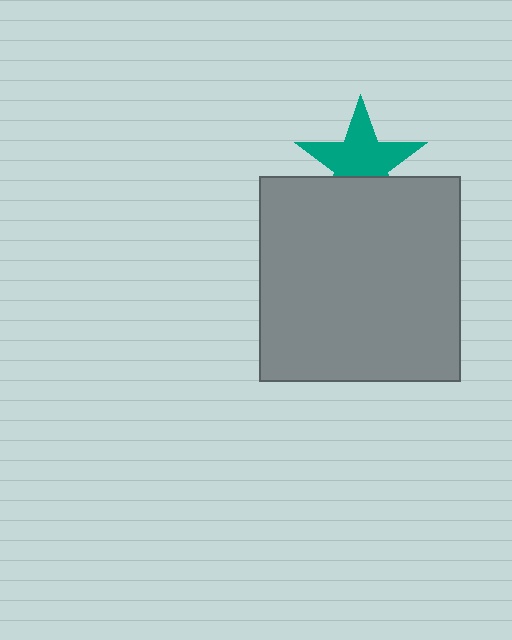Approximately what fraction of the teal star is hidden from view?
Roughly 33% of the teal star is hidden behind the gray rectangle.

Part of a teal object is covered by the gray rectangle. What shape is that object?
It is a star.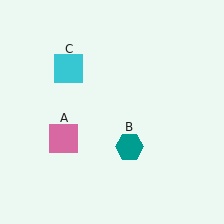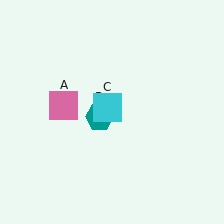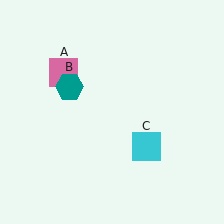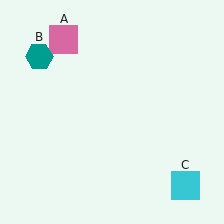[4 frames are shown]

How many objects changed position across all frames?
3 objects changed position: pink square (object A), teal hexagon (object B), cyan square (object C).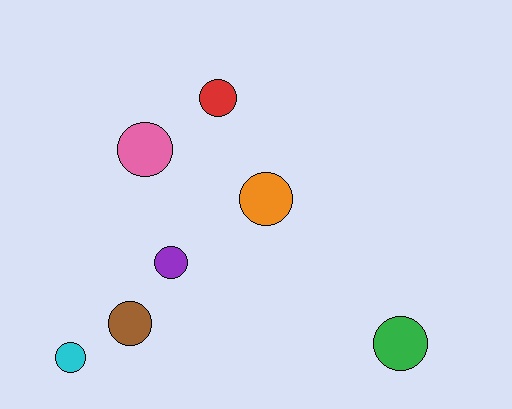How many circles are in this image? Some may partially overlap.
There are 7 circles.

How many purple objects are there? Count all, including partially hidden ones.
There is 1 purple object.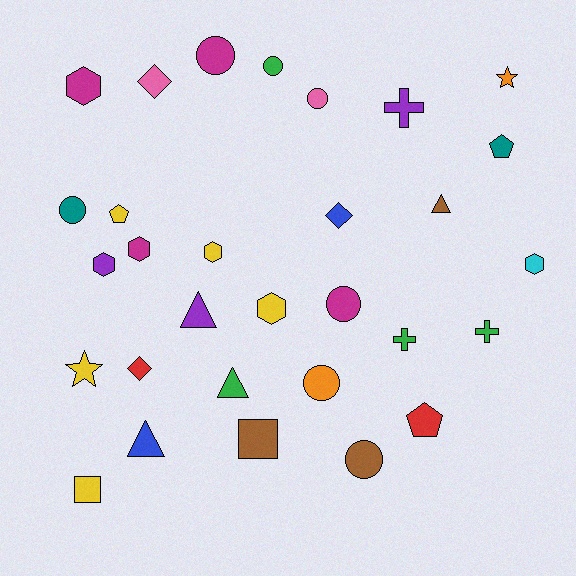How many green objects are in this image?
There are 4 green objects.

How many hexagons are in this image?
There are 6 hexagons.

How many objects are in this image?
There are 30 objects.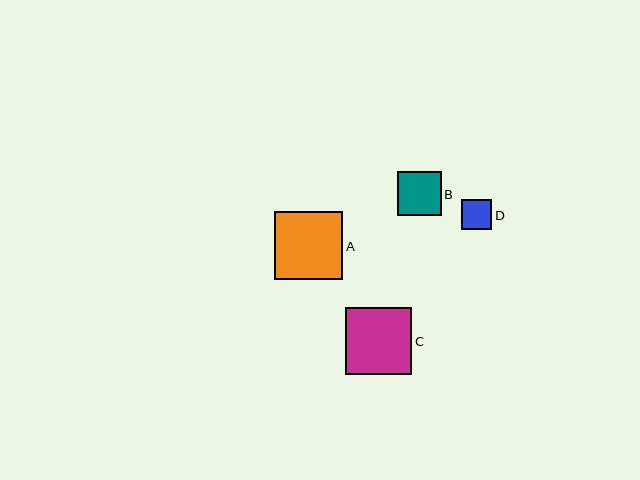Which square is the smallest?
Square D is the smallest with a size of approximately 30 pixels.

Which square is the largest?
Square A is the largest with a size of approximately 68 pixels.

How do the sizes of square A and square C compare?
Square A and square C are approximately the same size.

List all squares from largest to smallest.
From largest to smallest: A, C, B, D.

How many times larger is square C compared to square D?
Square C is approximately 2.2 times the size of square D.